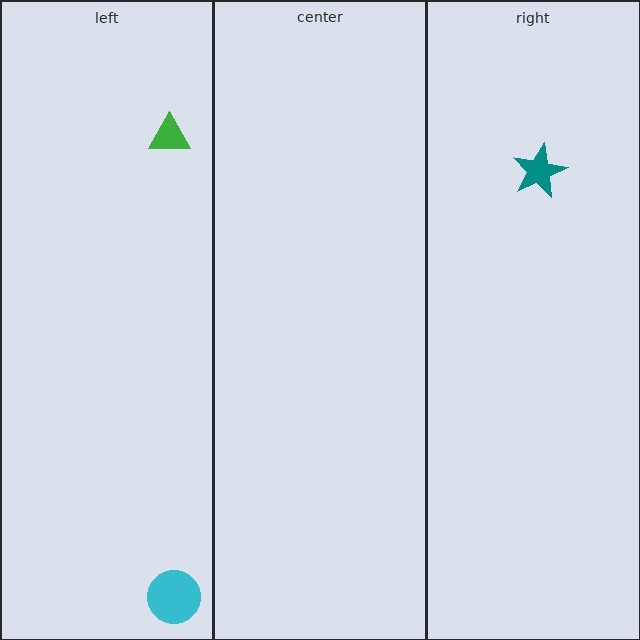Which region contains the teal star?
The right region.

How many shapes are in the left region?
2.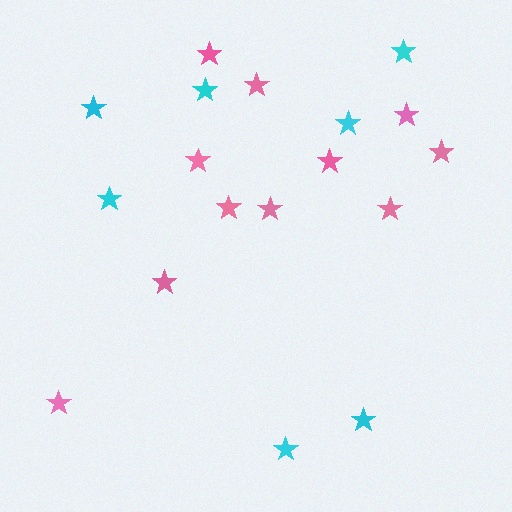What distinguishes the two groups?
There are 2 groups: one group of pink stars (11) and one group of cyan stars (7).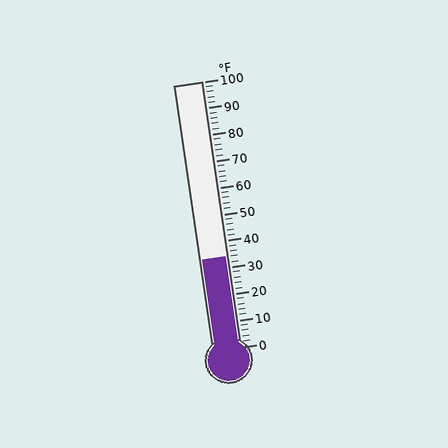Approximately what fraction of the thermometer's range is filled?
The thermometer is filled to approximately 35% of its range.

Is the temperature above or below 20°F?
The temperature is above 20°F.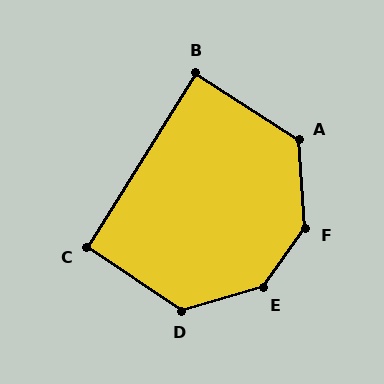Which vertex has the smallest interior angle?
B, at approximately 89 degrees.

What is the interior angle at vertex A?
Approximately 127 degrees (obtuse).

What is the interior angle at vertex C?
Approximately 92 degrees (approximately right).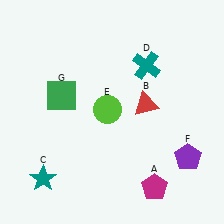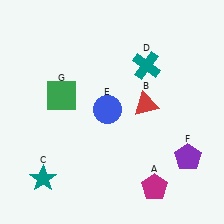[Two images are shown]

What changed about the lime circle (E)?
In Image 1, E is lime. In Image 2, it changed to blue.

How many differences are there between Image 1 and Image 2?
There is 1 difference between the two images.